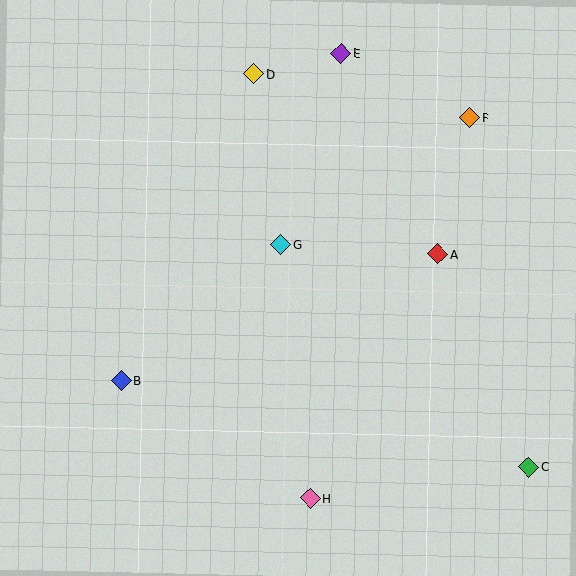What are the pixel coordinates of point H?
Point H is at (310, 498).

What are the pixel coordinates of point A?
Point A is at (438, 254).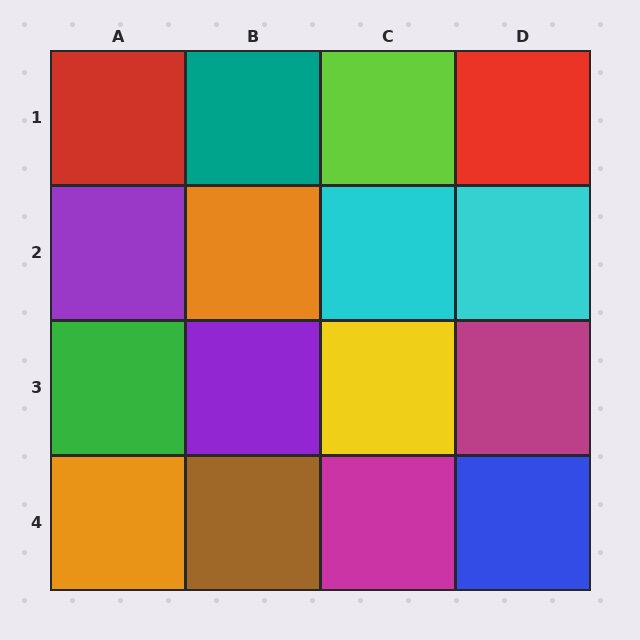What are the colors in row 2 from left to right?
Purple, orange, cyan, cyan.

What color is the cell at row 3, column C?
Yellow.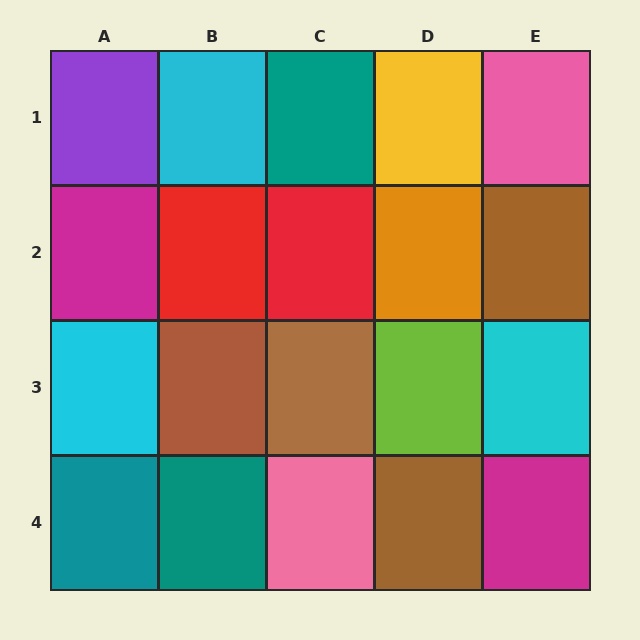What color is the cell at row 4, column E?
Magenta.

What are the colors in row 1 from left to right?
Purple, cyan, teal, yellow, pink.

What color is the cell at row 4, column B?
Teal.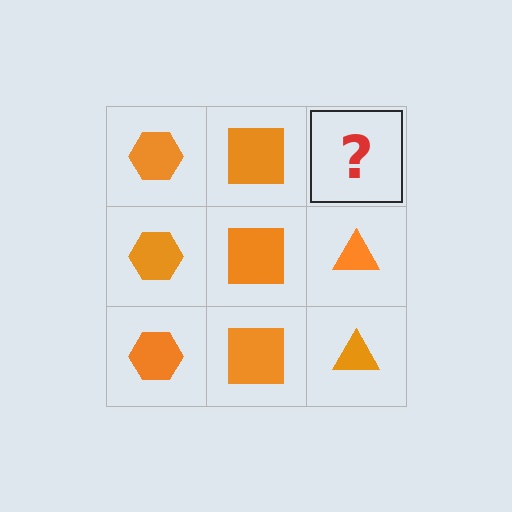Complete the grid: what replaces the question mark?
The question mark should be replaced with an orange triangle.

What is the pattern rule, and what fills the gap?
The rule is that each column has a consistent shape. The gap should be filled with an orange triangle.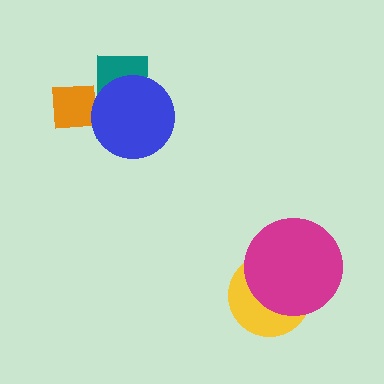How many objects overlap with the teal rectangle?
2 objects overlap with the teal rectangle.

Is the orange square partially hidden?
Yes, it is partially covered by another shape.